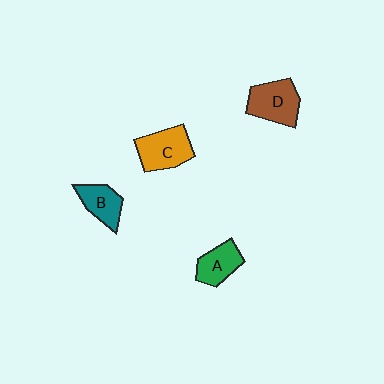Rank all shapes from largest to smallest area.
From largest to smallest: C (orange), D (brown), A (green), B (teal).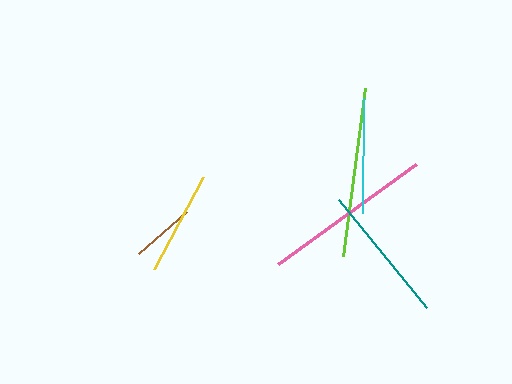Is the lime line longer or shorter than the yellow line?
The lime line is longer than the yellow line.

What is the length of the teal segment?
The teal segment is approximately 139 pixels long.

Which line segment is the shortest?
The brown line is the shortest at approximately 64 pixels.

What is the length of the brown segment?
The brown segment is approximately 64 pixels long.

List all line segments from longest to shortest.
From longest to shortest: pink, lime, teal, cyan, yellow, brown.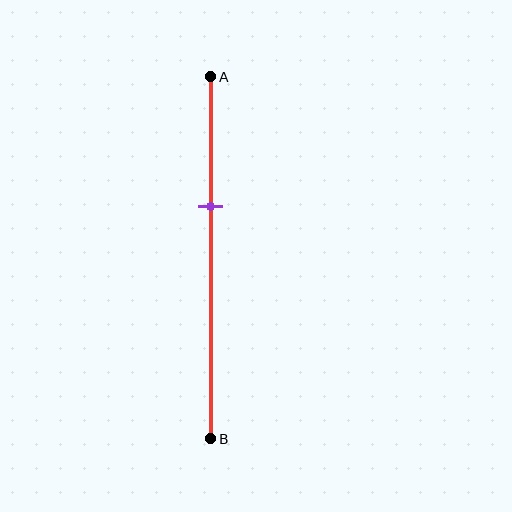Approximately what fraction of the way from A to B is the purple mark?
The purple mark is approximately 35% of the way from A to B.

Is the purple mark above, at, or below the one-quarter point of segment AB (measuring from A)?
The purple mark is below the one-quarter point of segment AB.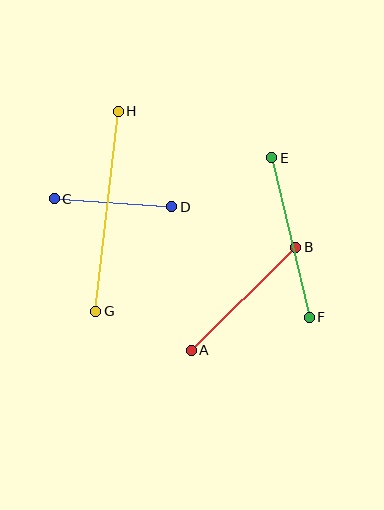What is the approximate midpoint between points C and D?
The midpoint is at approximately (113, 203) pixels.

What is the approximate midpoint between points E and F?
The midpoint is at approximately (291, 237) pixels.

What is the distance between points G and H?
The distance is approximately 202 pixels.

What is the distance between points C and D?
The distance is approximately 117 pixels.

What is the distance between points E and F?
The distance is approximately 164 pixels.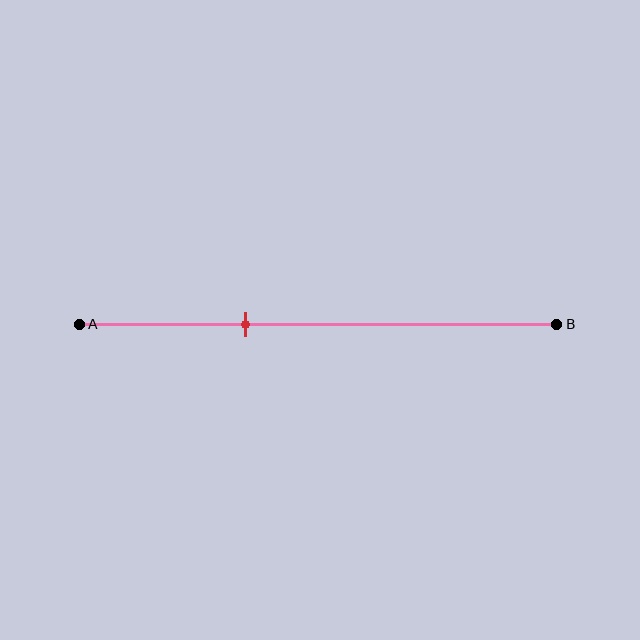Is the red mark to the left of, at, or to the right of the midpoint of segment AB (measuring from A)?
The red mark is to the left of the midpoint of segment AB.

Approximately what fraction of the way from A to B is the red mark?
The red mark is approximately 35% of the way from A to B.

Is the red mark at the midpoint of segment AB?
No, the mark is at about 35% from A, not at the 50% midpoint.